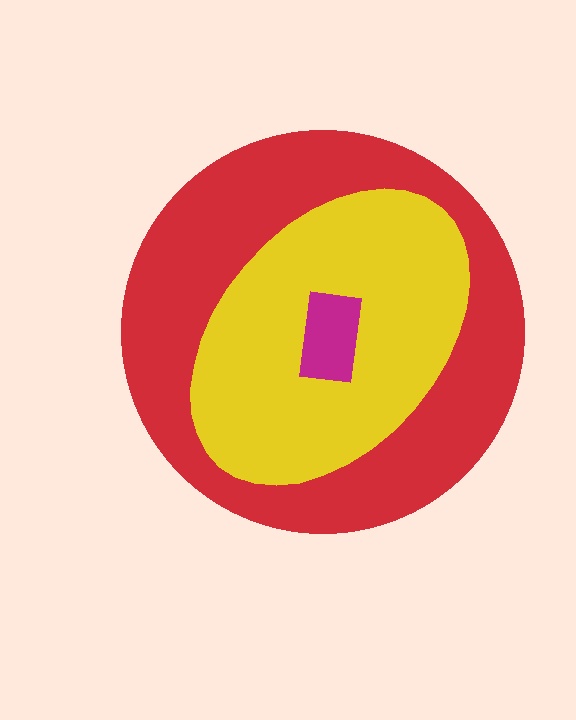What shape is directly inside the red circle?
The yellow ellipse.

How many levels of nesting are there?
3.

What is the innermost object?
The magenta rectangle.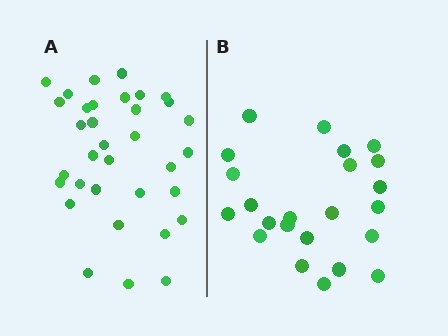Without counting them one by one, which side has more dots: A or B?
Region A (the left region) has more dots.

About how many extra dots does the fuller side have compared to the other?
Region A has roughly 12 or so more dots than region B.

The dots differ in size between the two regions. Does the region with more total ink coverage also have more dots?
No. Region B has more total ink coverage because its dots are larger, but region A actually contains more individual dots. Total area can be misleading — the number of items is what matters here.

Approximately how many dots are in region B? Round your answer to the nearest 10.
About 20 dots. (The exact count is 23, which rounds to 20.)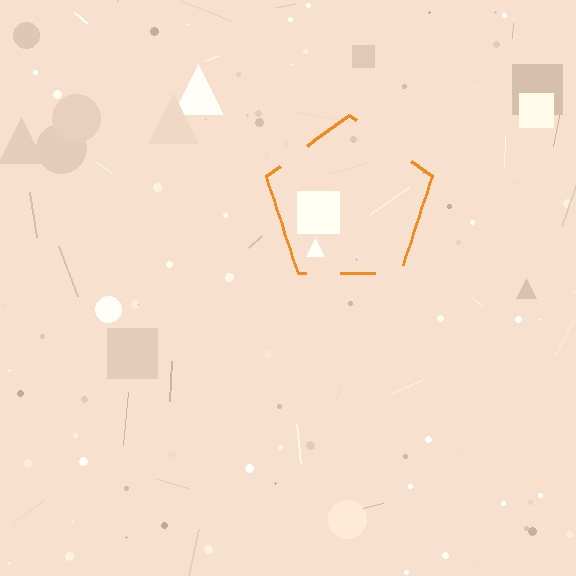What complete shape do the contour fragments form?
The contour fragments form a pentagon.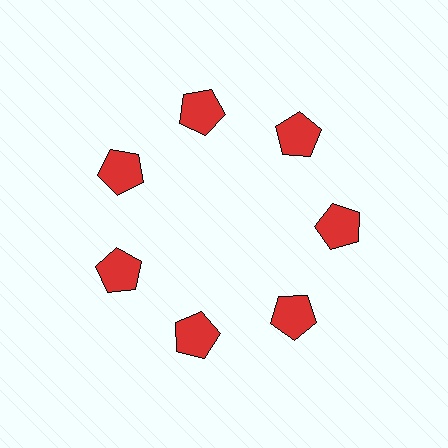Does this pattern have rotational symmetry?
Yes, this pattern has 7-fold rotational symmetry. It looks the same after rotating 51 degrees around the center.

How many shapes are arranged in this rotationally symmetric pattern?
There are 7 shapes, arranged in 7 groups of 1.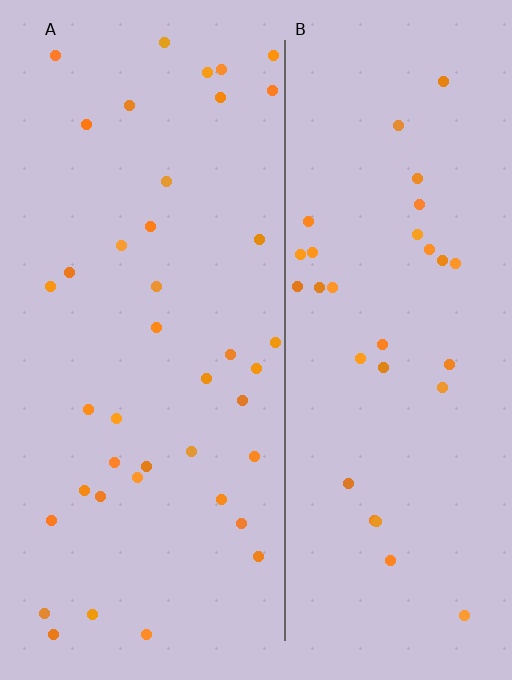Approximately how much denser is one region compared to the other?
Approximately 1.2× — region A over region B.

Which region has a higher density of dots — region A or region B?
A (the left).